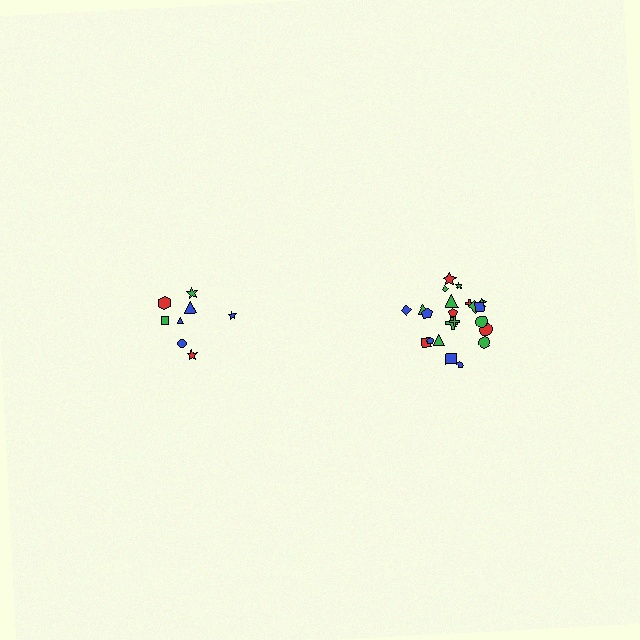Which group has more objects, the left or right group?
The right group.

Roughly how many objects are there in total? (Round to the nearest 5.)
Roughly 30 objects in total.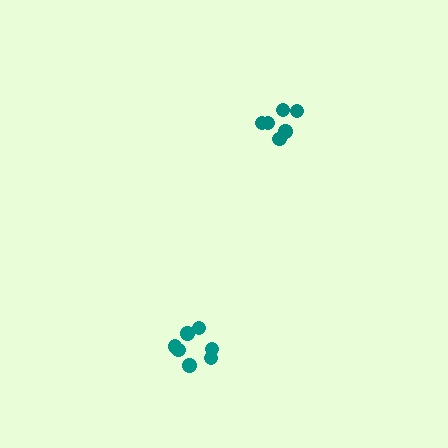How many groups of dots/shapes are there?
There are 2 groups.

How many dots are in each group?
Group 1: 6 dots, Group 2: 7 dots (13 total).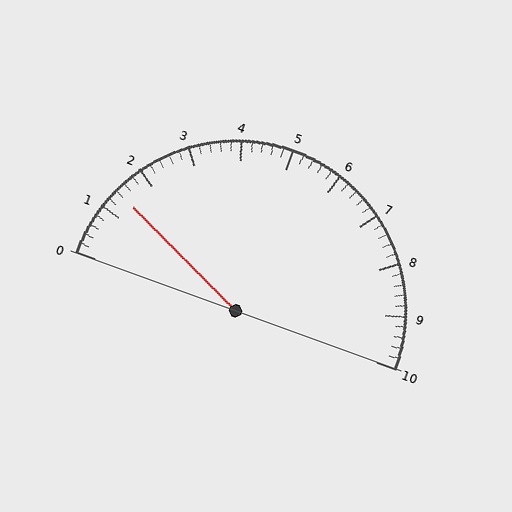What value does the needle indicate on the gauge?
The needle indicates approximately 1.4.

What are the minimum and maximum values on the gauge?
The gauge ranges from 0 to 10.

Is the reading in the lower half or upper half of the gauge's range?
The reading is in the lower half of the range (0 to 10).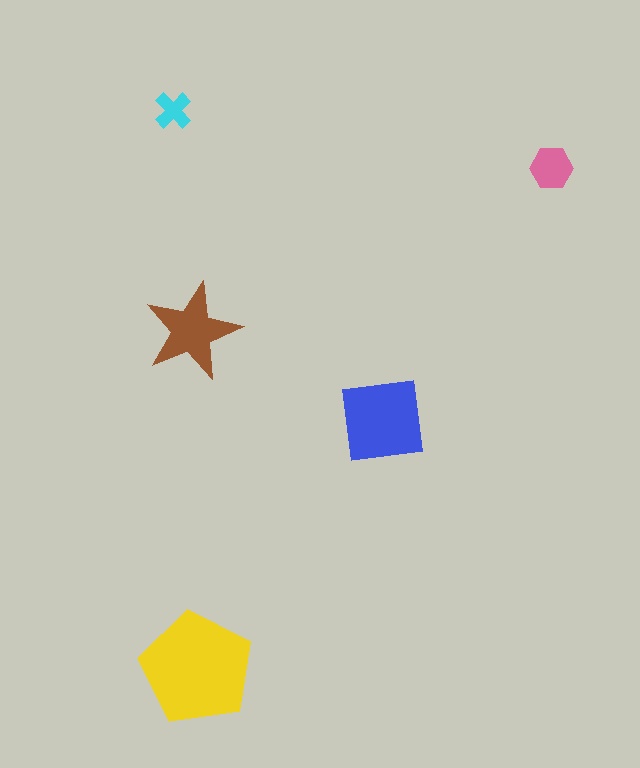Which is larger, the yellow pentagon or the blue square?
The yellow pentagon.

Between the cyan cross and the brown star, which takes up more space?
The brown star.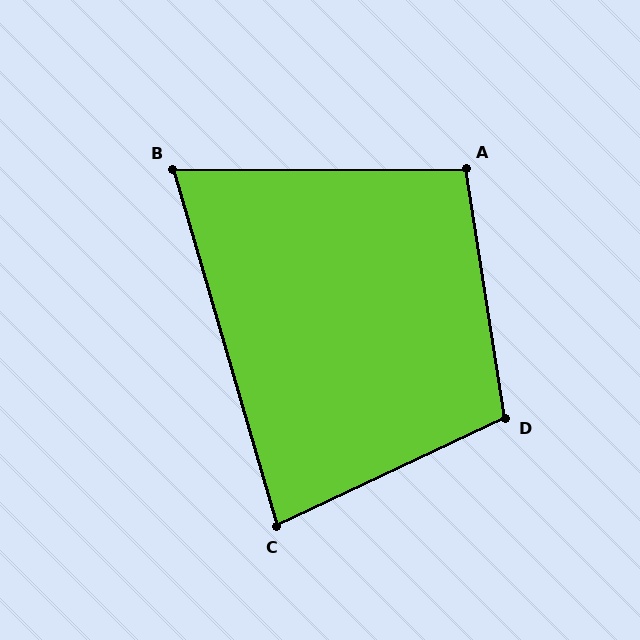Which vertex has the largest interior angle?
D, at approximately 106 degrees.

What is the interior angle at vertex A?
Approximately 99 degrees (obtuse).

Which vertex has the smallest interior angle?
B, at approximately 74 degrees.